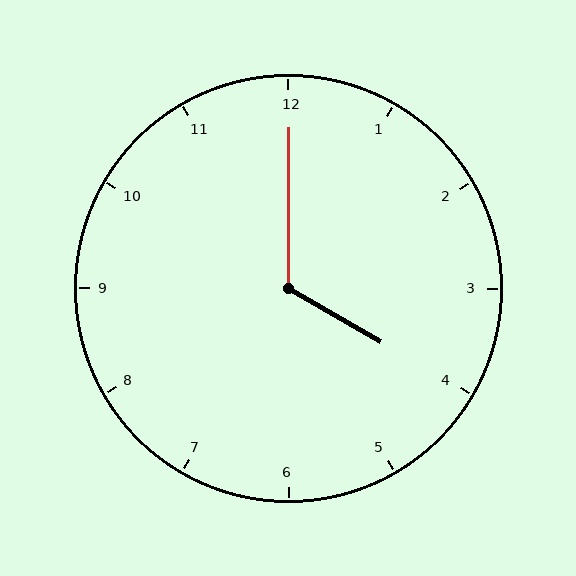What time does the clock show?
4:00.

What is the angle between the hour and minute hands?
Approximately 120 degrees.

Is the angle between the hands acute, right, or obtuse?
It is obtuse.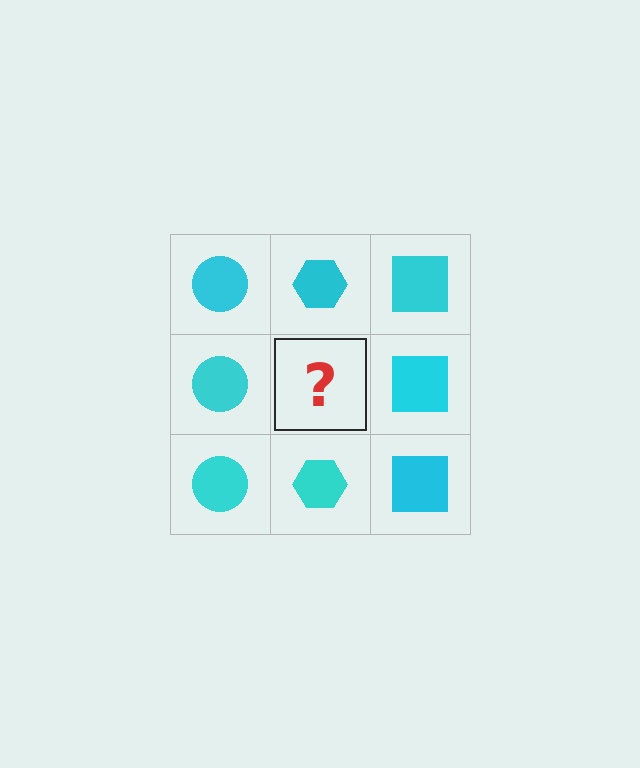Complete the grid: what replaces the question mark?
The question mark should be replaced with a cyan hexagon.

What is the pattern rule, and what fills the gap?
The rule is that each column has a consistent shape. The gap should be filled with a cyan hexagon.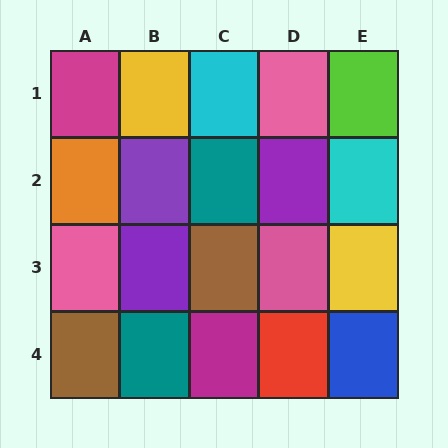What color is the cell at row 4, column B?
Teal.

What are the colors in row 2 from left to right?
Orange, purple, teal, purple, cyan.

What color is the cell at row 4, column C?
Magenta.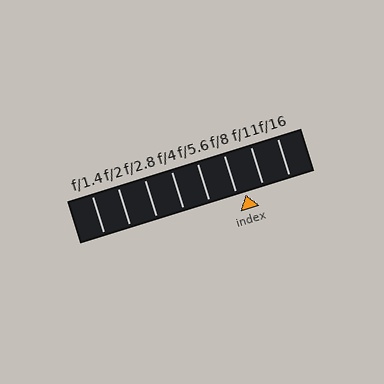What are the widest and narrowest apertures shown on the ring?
The widest aperture shown is f/1.4 and the narrowest is f/16.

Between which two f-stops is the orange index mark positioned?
The index mark is between f/8 and f/11.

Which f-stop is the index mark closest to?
The index mark is closest to f/8.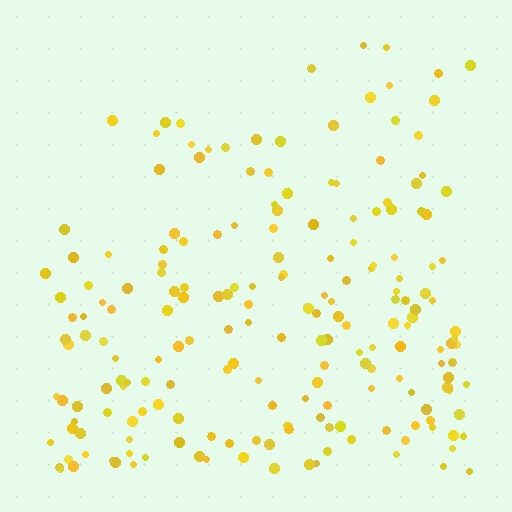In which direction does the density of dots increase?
From top to bottom, with the bottom side densest.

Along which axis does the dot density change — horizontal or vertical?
Vertical.